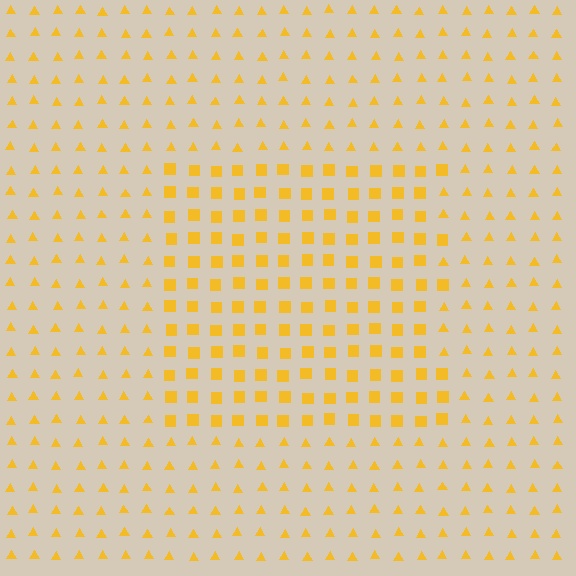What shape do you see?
I see a rectangle.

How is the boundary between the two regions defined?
The boundary is defined by a change in element shape: squares inside vs. triangles outside. All elements share the same color and spacing.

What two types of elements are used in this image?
The image uses squares inside the rectangle region and triangles outside it.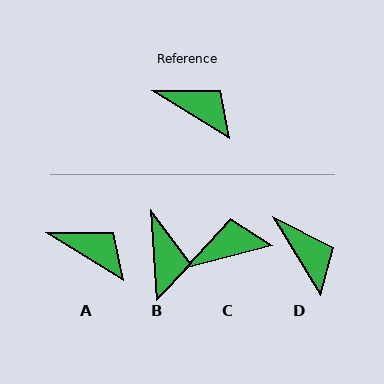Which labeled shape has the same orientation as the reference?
A.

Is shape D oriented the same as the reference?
No, it is off by about 27 degrees.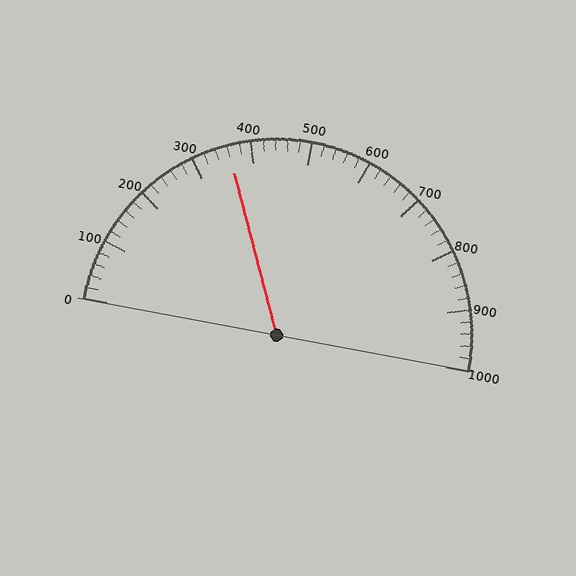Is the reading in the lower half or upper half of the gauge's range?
The reading is in the lower half of the range (0 to 1000).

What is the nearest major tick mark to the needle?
The nearest major tick mark is 400.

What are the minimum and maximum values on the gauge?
The gauge ranges from 0 to 1000.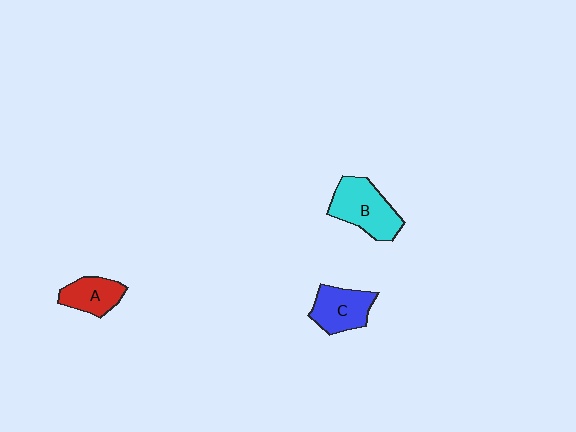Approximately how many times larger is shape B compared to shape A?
Approximately 1.6 times.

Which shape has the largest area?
Shape B (cyan).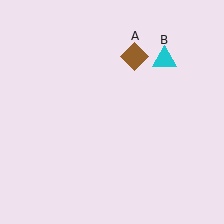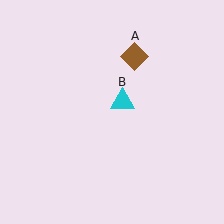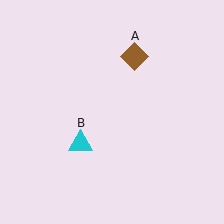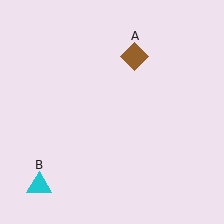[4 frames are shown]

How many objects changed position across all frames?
1 object changed position: cyan triangle (object B).